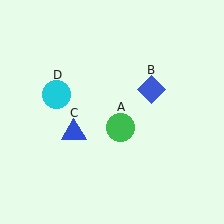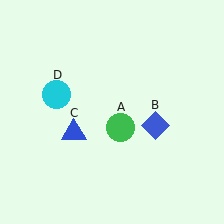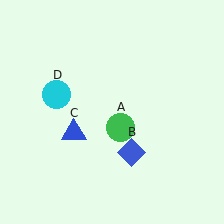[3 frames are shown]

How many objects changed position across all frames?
1 object changed position: blue diamond (object B).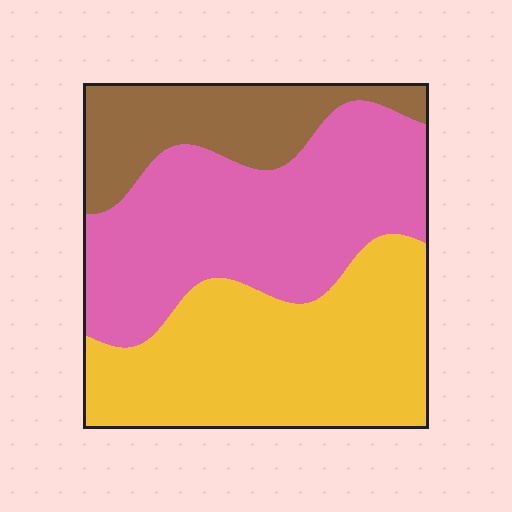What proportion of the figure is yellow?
Yellow takes up between a third and a half of the figure.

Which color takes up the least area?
Brown, at roughly 20%.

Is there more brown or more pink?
Pink.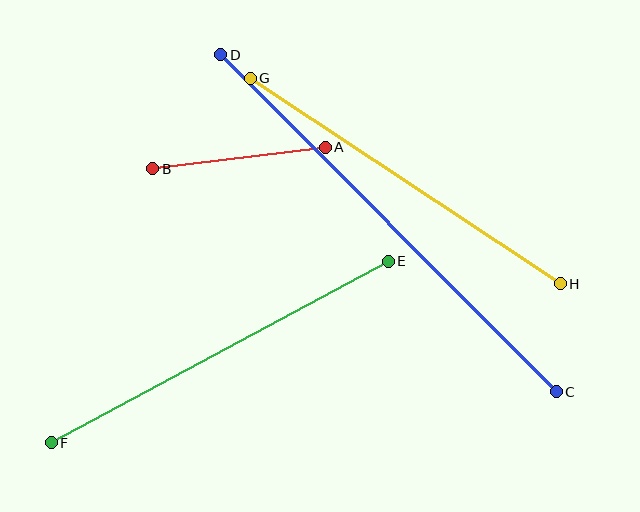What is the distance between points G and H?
The distance is approximately 372 pixels.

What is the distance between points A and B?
The distance is approximately 174 pixels.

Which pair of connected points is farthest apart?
Points C and D are farthest apart.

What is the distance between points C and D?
The distance is approximately 476 pixels.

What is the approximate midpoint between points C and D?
The midpoint is at approximately (389, 223) pixels.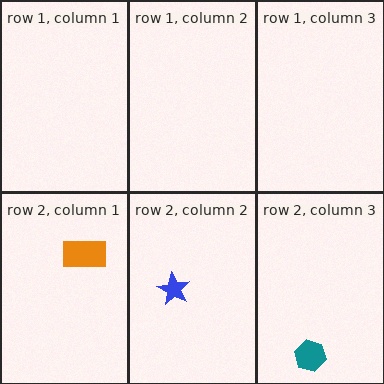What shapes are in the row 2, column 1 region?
The orange rectangle.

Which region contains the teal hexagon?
The row 2, column 3 region.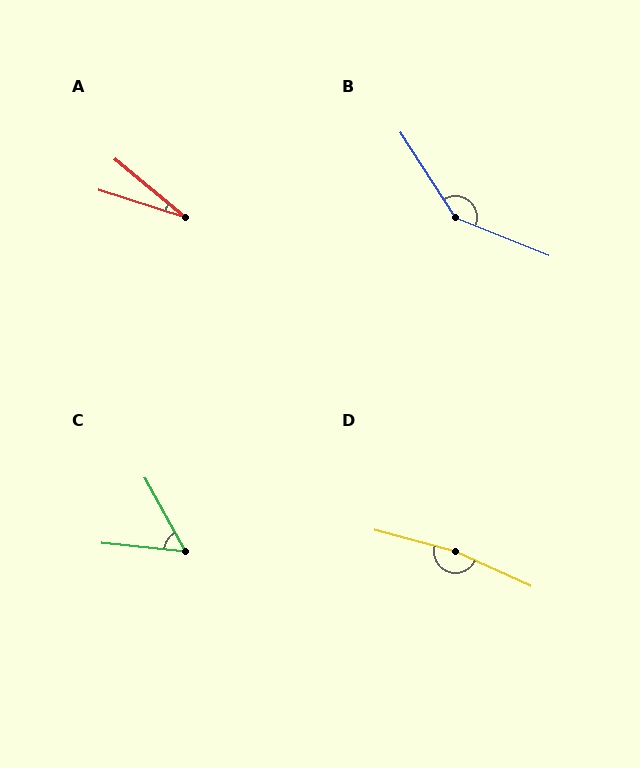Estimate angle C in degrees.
Approximately 55 degrees.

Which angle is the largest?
D, at approximately 170 degrees.